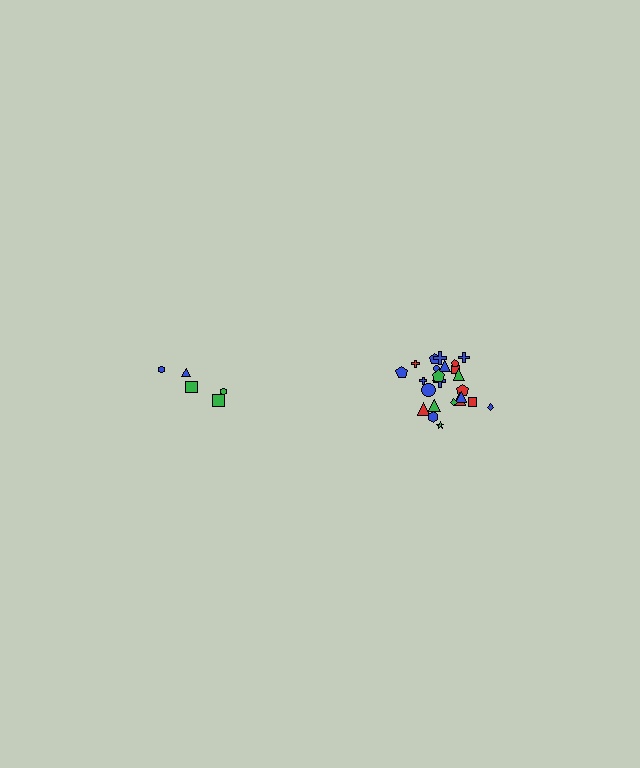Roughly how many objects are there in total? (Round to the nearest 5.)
Roughly 30 objects in total.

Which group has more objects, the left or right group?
The right group.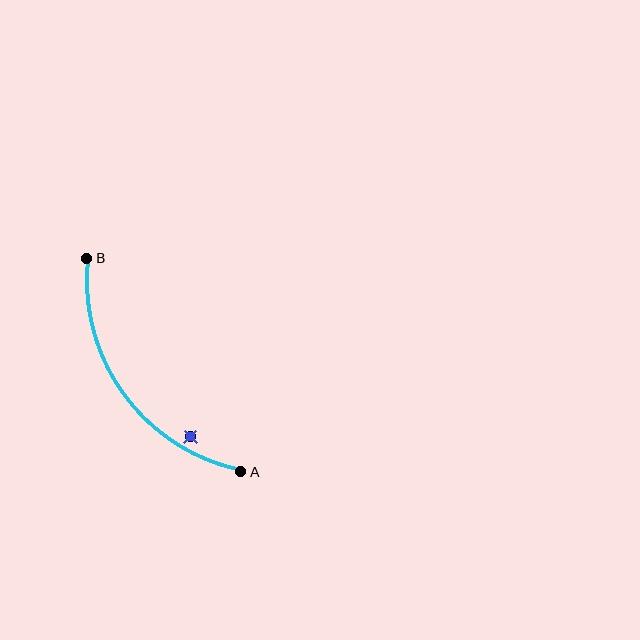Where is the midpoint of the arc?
The arc midpoint is the point on the curve farthest from the straight line joining A and B. It sits below and to the left of that line.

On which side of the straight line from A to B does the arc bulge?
The arc bulges below and to the left of the straight line connecting A and B.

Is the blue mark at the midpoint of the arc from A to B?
No — the blue mark does not lie on the arc at all. It sits slightly inside the curve.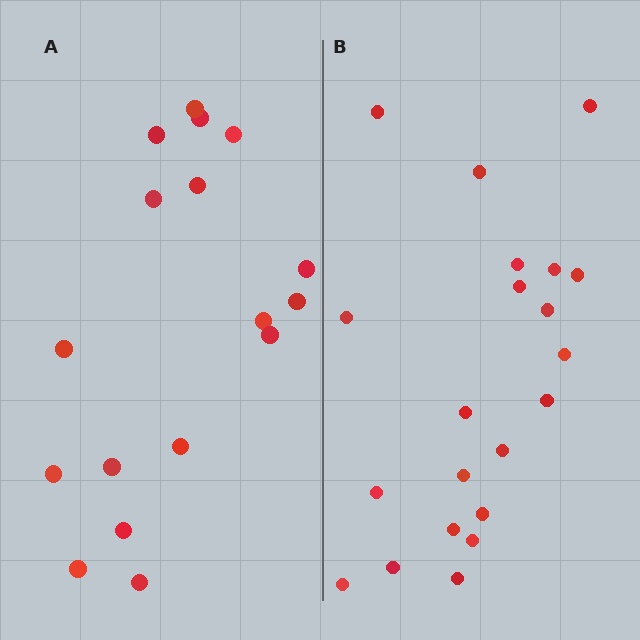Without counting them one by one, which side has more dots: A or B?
Region B (the right region) has more dots.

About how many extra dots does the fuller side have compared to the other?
Region B has about 4 more dots than region A.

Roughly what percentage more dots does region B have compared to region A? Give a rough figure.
About 25% more.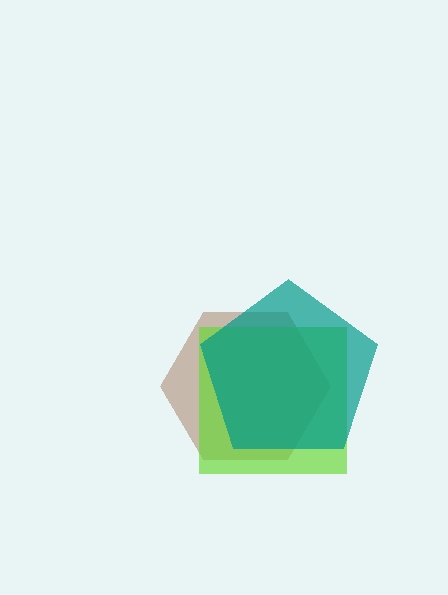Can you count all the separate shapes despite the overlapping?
Yes, there are 3 separate shapes.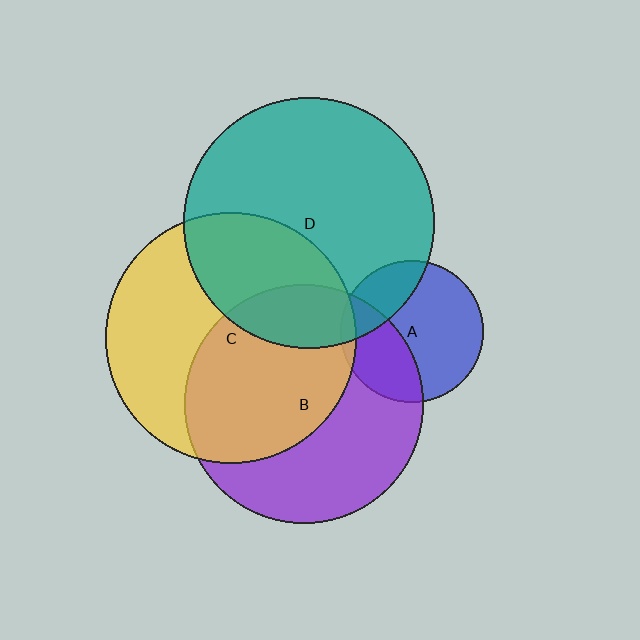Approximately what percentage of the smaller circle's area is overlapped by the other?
Approximately 35%.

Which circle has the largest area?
Circle C (yellow).